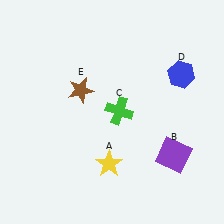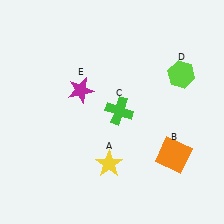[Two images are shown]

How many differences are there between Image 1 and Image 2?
There are 3 differences between the two images.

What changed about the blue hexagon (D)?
In Image 1, D is blue. In Image 2, it changed to lime.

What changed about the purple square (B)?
In Image 1, B is purple. In Image 2, it changed to orange.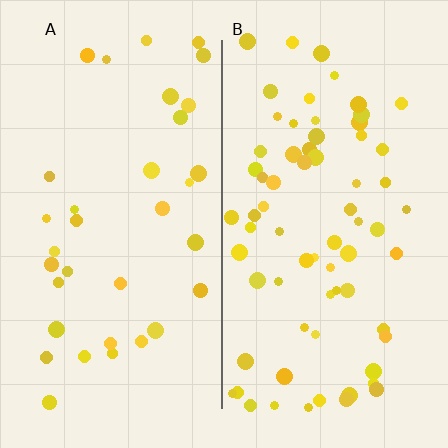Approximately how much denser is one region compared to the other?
Approximately 2.0× — region B over region A.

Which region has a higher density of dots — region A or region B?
B (the right).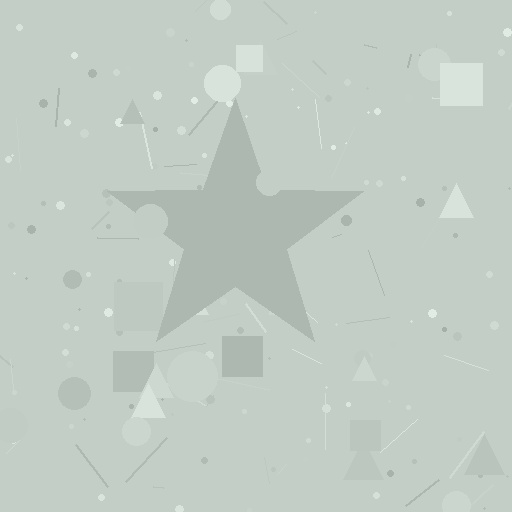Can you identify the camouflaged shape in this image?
The camouflaged shape is a star.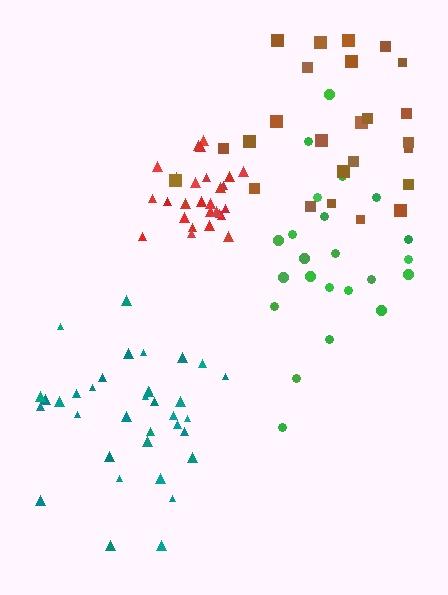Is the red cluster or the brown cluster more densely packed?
Red.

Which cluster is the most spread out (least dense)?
Green.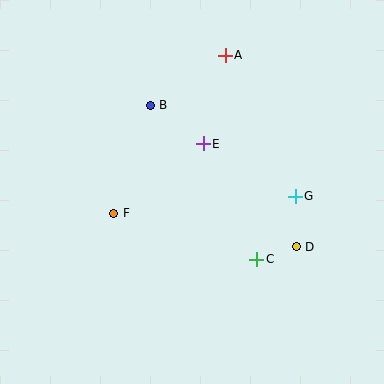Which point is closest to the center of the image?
Point E at (203, 144) is closest to the center.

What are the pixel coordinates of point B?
Point B is at (150, 105).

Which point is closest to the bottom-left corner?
Point F is closest to the bottom-left corner.